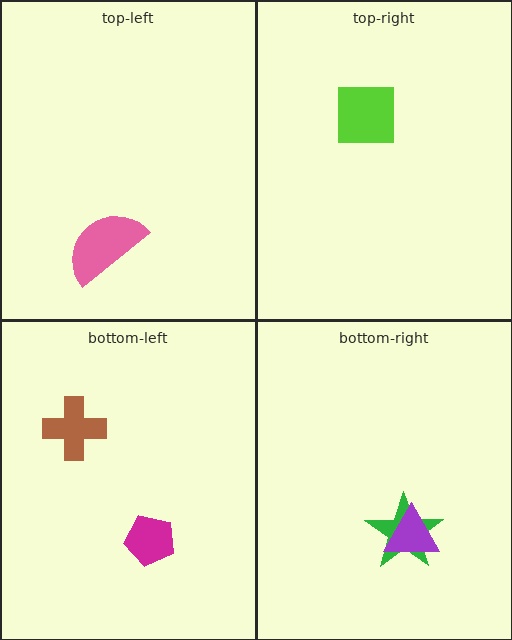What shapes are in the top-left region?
The pink semicircle.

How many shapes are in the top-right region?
1.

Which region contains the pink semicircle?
The top-left region.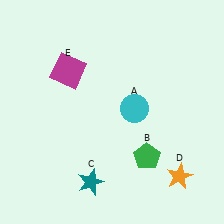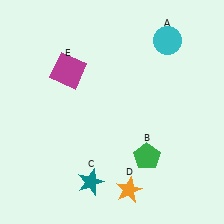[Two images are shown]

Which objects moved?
The objects that moved are: the cyan circle (A), the orange star (D).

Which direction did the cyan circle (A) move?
The cyan circle (A) moved up.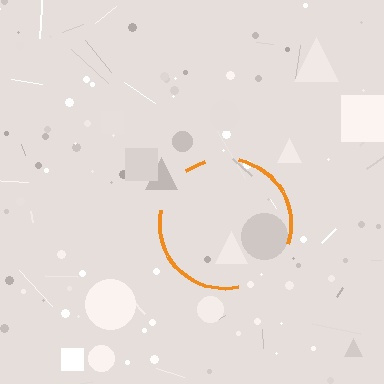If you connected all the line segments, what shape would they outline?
They would outline a circle.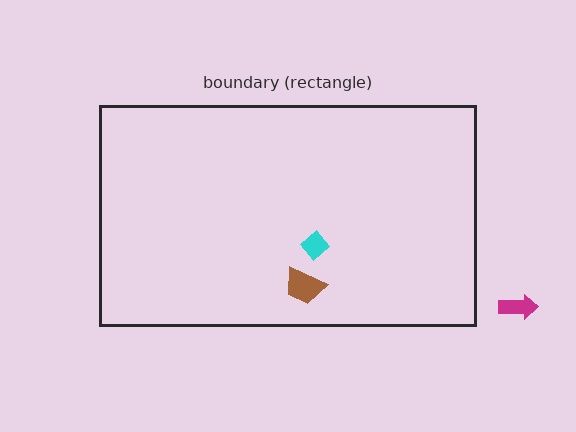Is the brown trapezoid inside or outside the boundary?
Inside.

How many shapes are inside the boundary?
2 inside, 1 outside.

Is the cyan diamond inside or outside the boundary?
Inside.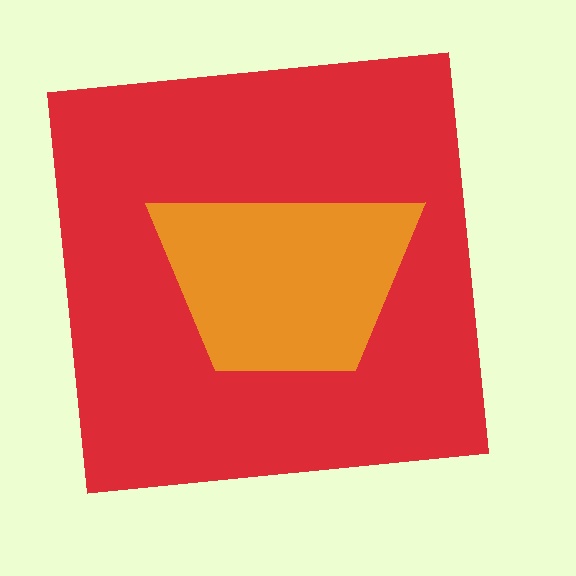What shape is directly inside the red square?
The orange trapezoid.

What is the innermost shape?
The orange trapezoid.